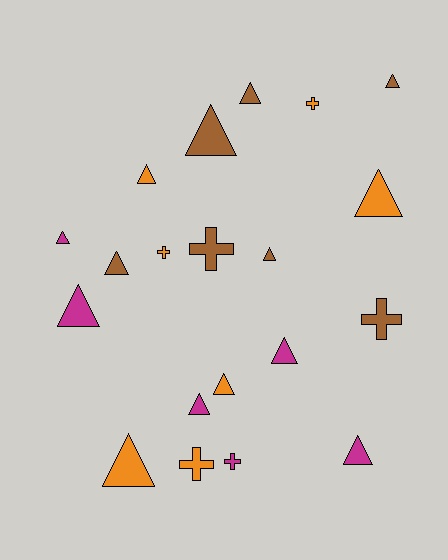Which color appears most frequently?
Brown, with 7 objects.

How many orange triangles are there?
There are 4 orange triangles.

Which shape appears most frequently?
Triangle, with 14 objects.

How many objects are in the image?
There are 20 objects.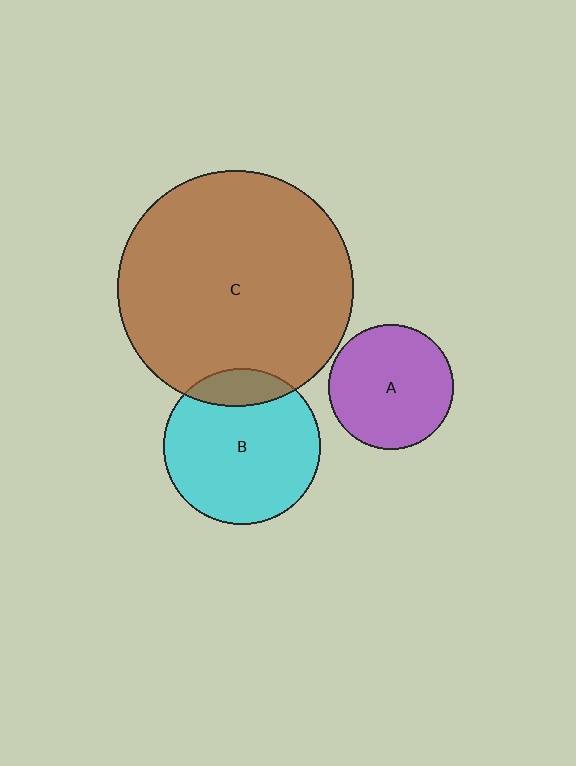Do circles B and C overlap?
Yes.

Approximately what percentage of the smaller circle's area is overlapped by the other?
Approximately 15%.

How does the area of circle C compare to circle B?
Approximately 2.3 times.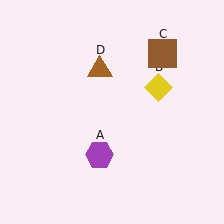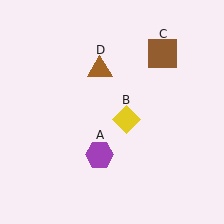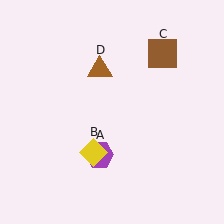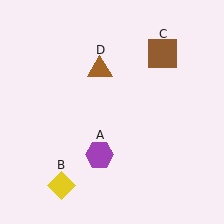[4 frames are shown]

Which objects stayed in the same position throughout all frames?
Purple hexagon (object A) and brown square (object C) and brown triangle (object D) remained stationary.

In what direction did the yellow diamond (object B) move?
The yellow diamond (object B) moved down and to the left.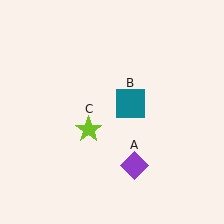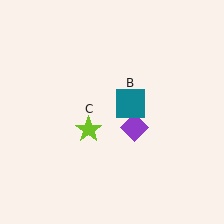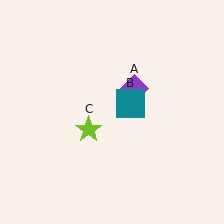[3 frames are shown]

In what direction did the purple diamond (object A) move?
The purple diamond (object A) moved up.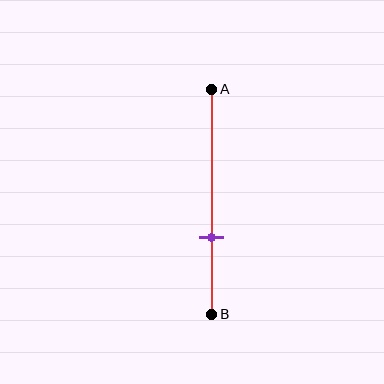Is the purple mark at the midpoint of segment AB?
No, the mark is at about 65% from A, not at the 50% midpoint.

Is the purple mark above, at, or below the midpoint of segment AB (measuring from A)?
The purple mark is below the midpoint of segment AB.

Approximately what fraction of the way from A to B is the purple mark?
The purple mark is approximately 65% of the way from A to B.